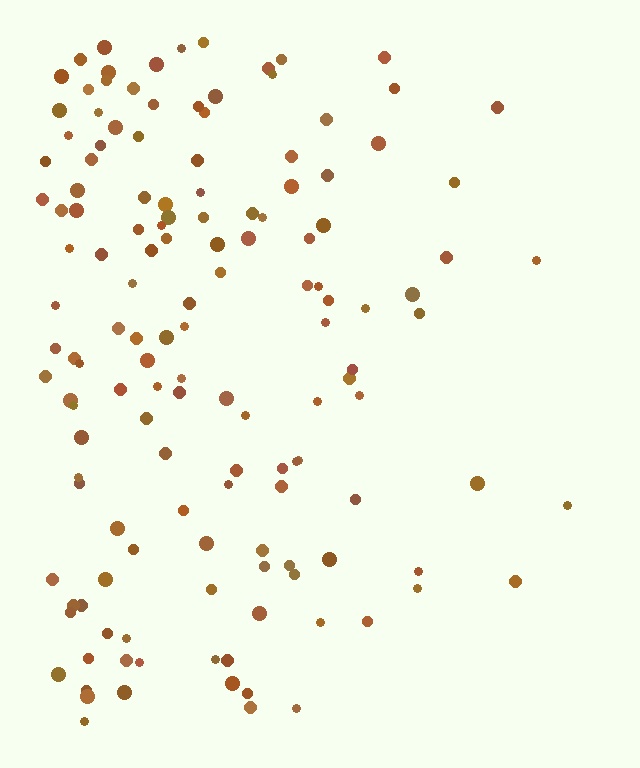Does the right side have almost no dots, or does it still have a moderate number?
Still a moderate number, just noticeably fewer than the left.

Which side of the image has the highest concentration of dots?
The left.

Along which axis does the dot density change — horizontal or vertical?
Horizontal.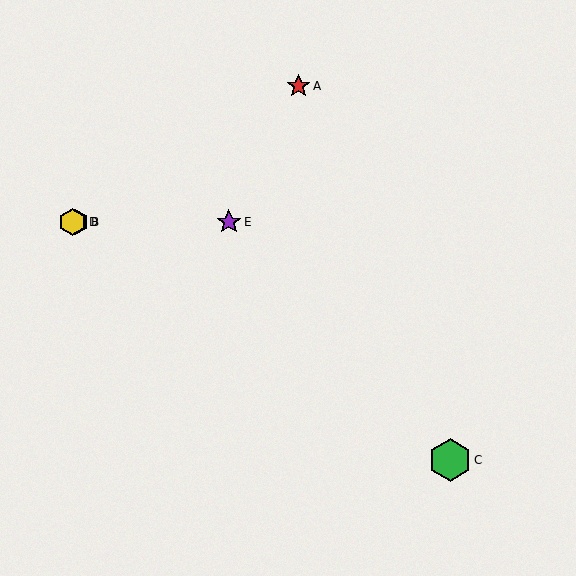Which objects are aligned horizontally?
Objects B, D, E are aligned horizontally.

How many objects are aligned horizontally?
3 objects (B, D, E) are aligned horizontally.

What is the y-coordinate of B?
Object B is at y≈222.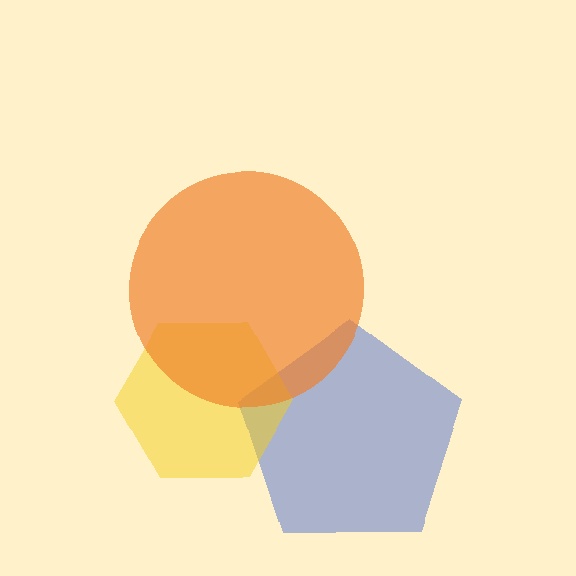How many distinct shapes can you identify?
There are 3 distinct shapes: a blue pentagon, a yellow hexagon, an orange circle.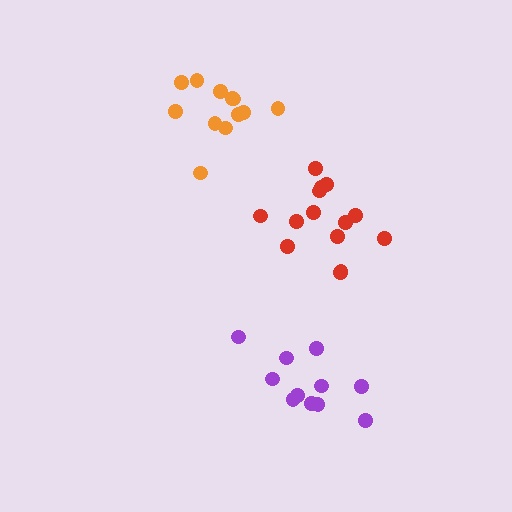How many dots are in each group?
Group 1: 12 dots, Group 2: 14 dots, Group 3: 11 dots (37 total).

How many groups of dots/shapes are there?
There are 3 groups.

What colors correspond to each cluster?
The clusters are colored: orange, red, purple.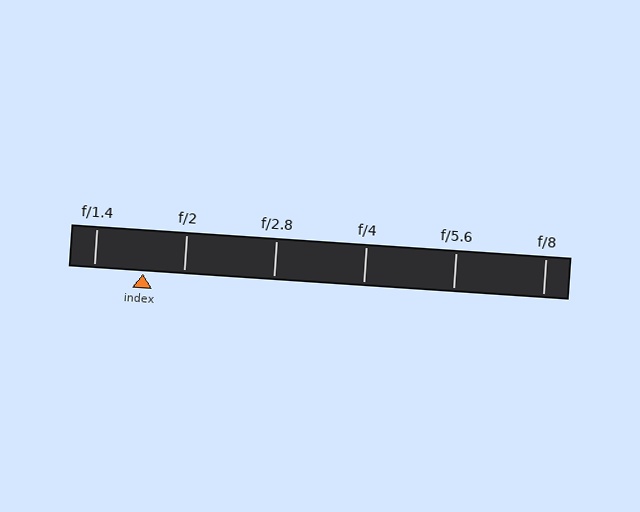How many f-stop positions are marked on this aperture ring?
There are 6 f-stop positions marked.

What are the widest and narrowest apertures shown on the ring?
The widest aperture shown is f/1.4 and the narrowest is f/8.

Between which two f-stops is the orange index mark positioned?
The index mark is between f/1.4 and f/2.